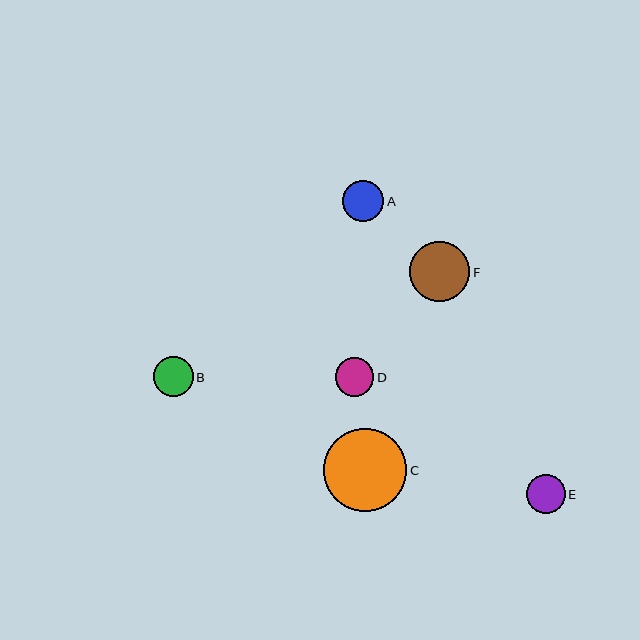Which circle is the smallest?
Circle D is the smallest with a size of approximately 39 pixels.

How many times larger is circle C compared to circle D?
Circle C is approximately 2.1 times the size of circle D.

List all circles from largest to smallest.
From largest to smallest: C, F, A, B, E, D.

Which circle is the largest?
Circle C is the largest with a size of approximately 83 pixels.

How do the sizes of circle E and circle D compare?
Circle E and circle D are approximately the same size.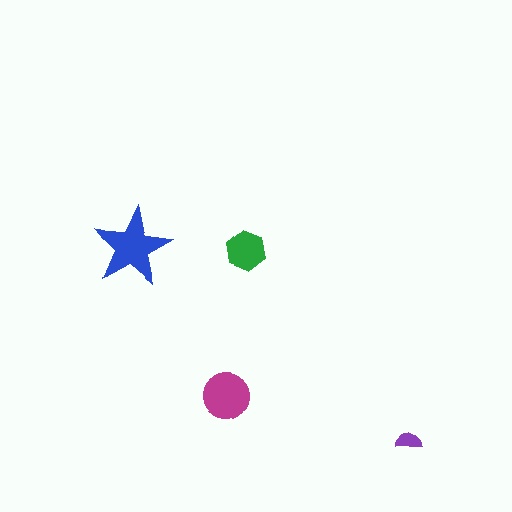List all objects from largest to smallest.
The blue star, the magenta circle, the green hexagon, the purple semicircle.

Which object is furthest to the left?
The blue star is leftmost.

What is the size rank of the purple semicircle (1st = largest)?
4th.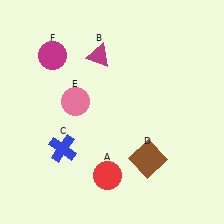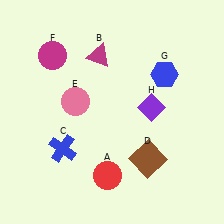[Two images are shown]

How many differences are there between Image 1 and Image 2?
There are 2 differences between the two images.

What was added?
A blue hexagon (G), a purple diamond (H) were added in Image 2.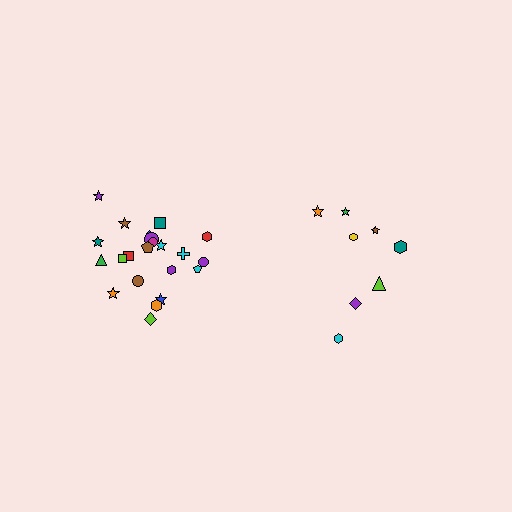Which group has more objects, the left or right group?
The left group.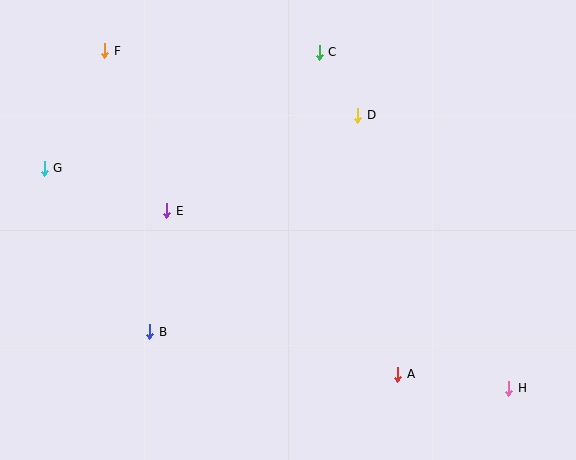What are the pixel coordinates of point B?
Point B is at (149, 332).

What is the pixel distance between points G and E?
The distance between G and E is 129 pixels.